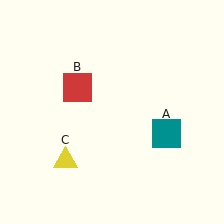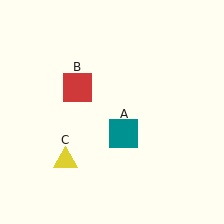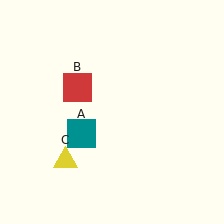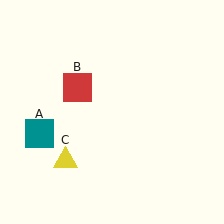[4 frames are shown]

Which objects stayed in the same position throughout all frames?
Red square (object B) and yellow triangle (object C) remained stationary.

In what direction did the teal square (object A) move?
The teal square (object A) moved left.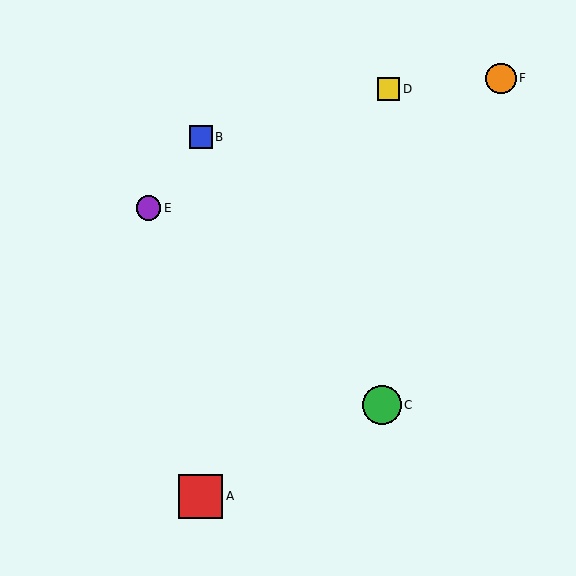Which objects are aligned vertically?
Objects A, B are aligned vertically.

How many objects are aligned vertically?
2 objects (A, B) are aligned vertically.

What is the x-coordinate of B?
Object B is at x≈201.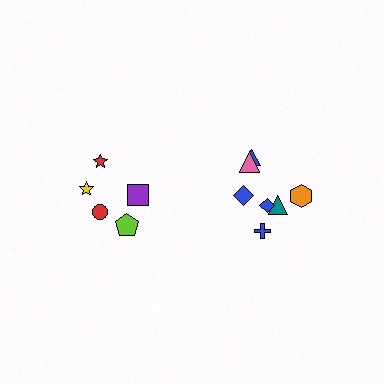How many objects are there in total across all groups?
There are 12 objects.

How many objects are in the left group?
There are 5 objects.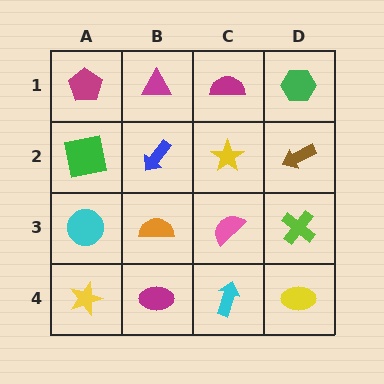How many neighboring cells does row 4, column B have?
3.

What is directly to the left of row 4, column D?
A cyan arrow.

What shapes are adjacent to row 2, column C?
A magenta semicircle (row 1, column C), a pink semicircle (row 3, column C), a blue arrow (row 2, column B), a brown arrow (row 2, column D).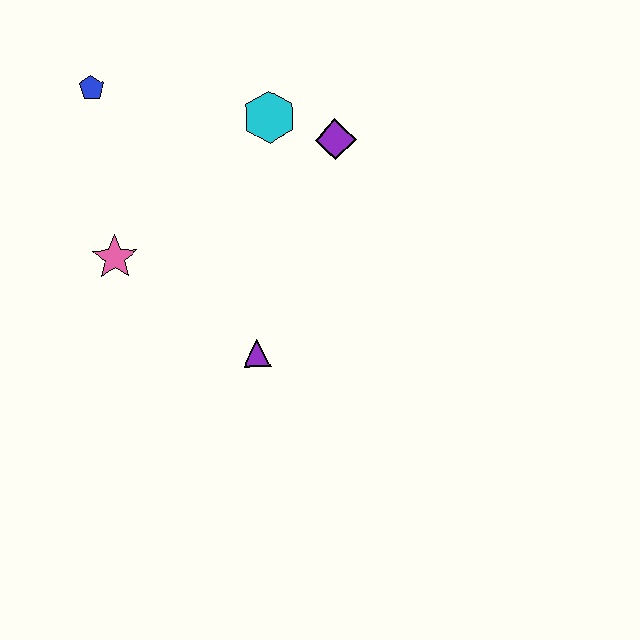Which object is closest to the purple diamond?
The cyan hexagon is closest to the purple diamond.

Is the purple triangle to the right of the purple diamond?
No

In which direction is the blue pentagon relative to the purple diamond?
The blue pentagon is to the left of the purple diamond.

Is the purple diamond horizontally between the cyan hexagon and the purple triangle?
No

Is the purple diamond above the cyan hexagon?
No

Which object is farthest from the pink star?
The purple diamond is farthest from the pink star.